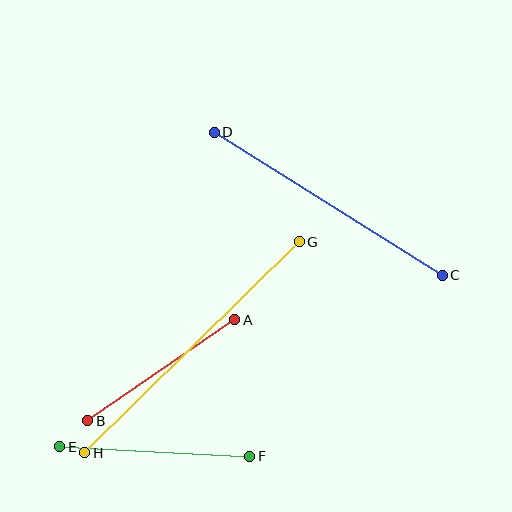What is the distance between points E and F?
The distance is approximately 190 pixels.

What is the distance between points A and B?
The distance is approximately 178 pixels.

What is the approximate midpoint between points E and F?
The midpoint is at approximately (155, 452) pixels.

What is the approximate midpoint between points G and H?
The midpoint is at approximately (192, 347) pixels.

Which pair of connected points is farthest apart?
Points G and H are farthest apart.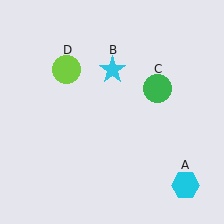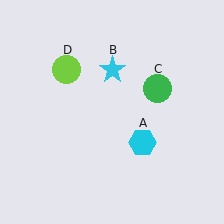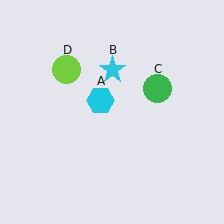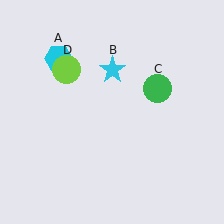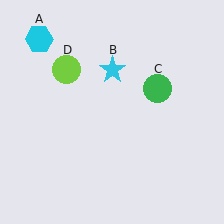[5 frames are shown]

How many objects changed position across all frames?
1 object changed position: cyan hexagon (object A).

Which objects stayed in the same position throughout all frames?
Cyan star (object B) and green circle (object C) and lime circle (object D) remained stationary.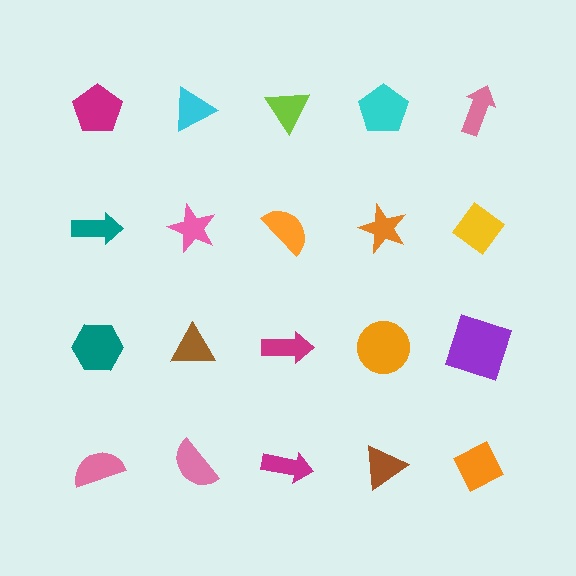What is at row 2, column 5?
A yellow diamond.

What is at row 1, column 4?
A cyan pentagon.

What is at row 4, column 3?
A magenta arrow.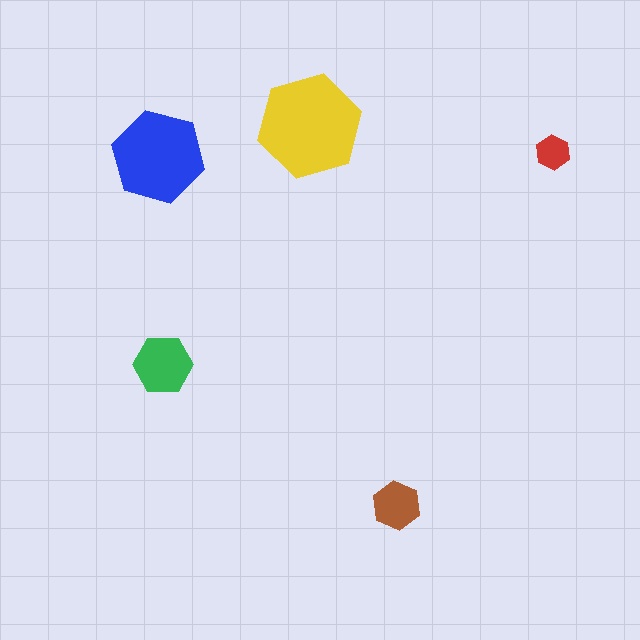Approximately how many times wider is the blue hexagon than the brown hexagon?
About 2 times wider.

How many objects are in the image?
There are 5 objects in the image.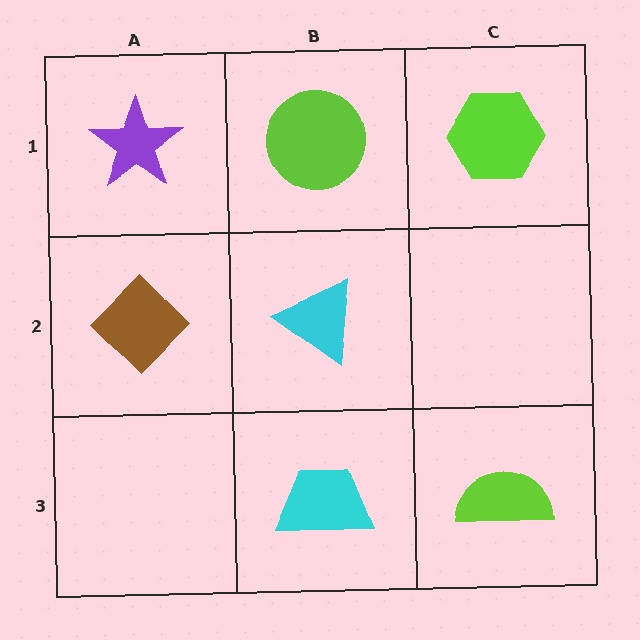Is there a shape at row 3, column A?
No, that cell is empty.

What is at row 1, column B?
A lime circle.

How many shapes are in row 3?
2 shapes.